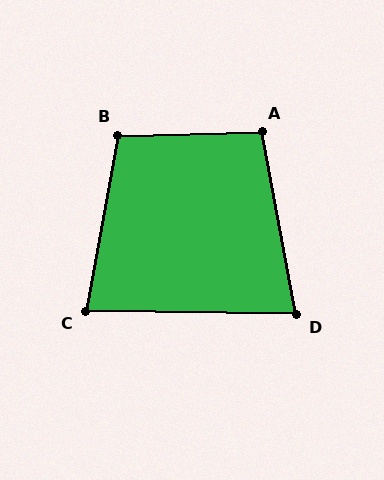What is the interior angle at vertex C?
Approximately 81 degrees (acute).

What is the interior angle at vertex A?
Approximately 99 degrees (obtuse).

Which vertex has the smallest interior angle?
D, at approximately 78 degrees.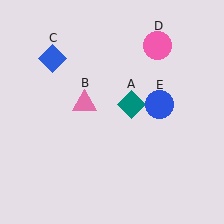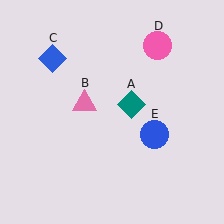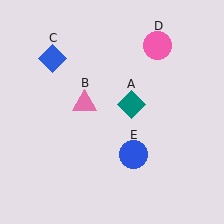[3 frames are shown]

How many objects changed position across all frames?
1 object changed position: blue circle (object E).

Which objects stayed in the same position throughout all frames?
Teal diamond (object A) and pink triangle (object B) and blue diamond (object C) and pink circle (object D) remained stationary.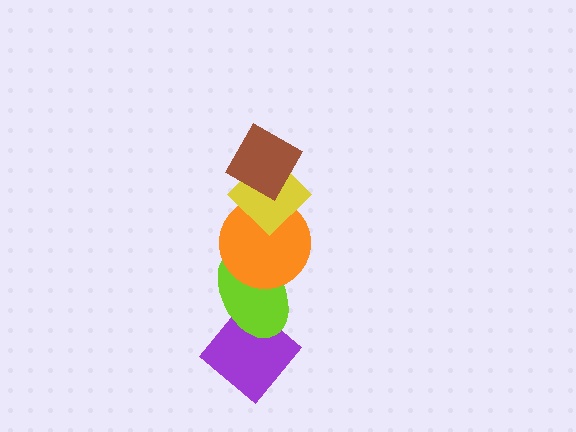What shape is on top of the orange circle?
The yellow diamond is on top of the orange circle.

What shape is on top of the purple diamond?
The lime ellipse is on top of the purple diamond.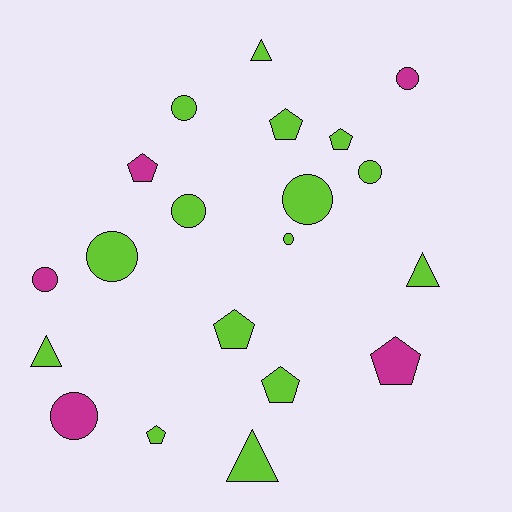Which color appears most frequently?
Lime, with 15 objects.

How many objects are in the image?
There are 20 objects.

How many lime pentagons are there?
There are 5 lime pentagons.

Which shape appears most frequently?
Circle, with 9 objects.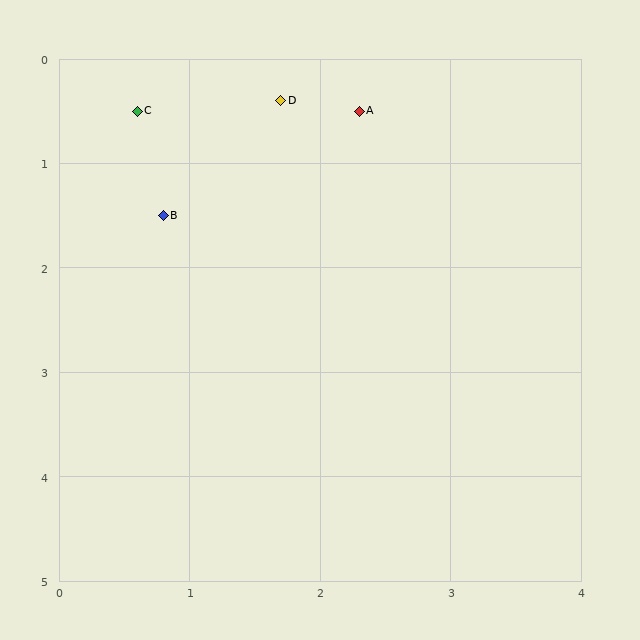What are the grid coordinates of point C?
Point C is at approximately (0.6, 0.5).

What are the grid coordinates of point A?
Point A is at approximately (2.3, 0.5).